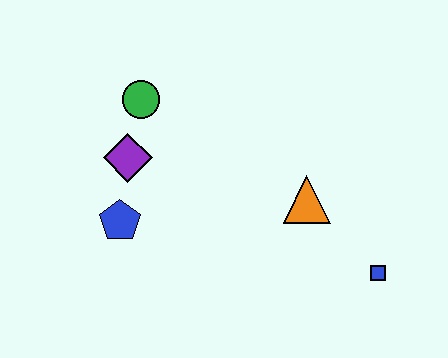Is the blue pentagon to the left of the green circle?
Yes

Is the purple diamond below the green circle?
Yes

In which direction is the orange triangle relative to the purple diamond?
The orange triangle is to the right of the purple diamond.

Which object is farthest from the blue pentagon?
The blue square is farthest from the blue pentagon.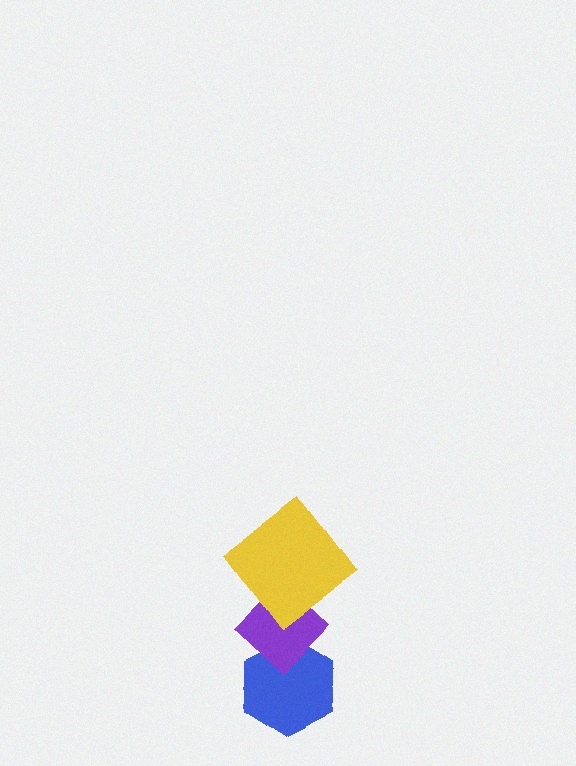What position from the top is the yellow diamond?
The yellow diamond is 1st from the top.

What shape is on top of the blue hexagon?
The purple diamond is on top of the blue hexagon.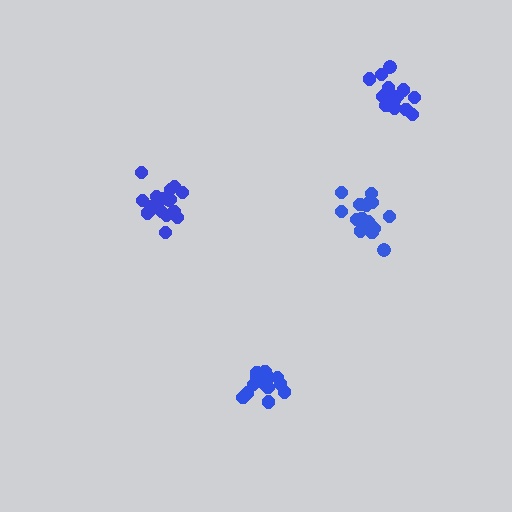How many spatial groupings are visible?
There are 4 spatial groupings.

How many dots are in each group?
Group 1: 19 dots, Group 2: 18 dots, Group 3: 14 dots, Group 4: 17 dots (68 total).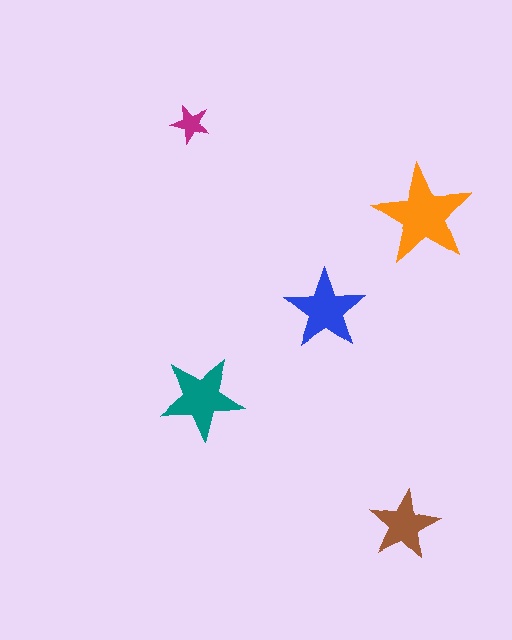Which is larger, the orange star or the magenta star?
The orange one.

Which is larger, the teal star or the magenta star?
The teal one.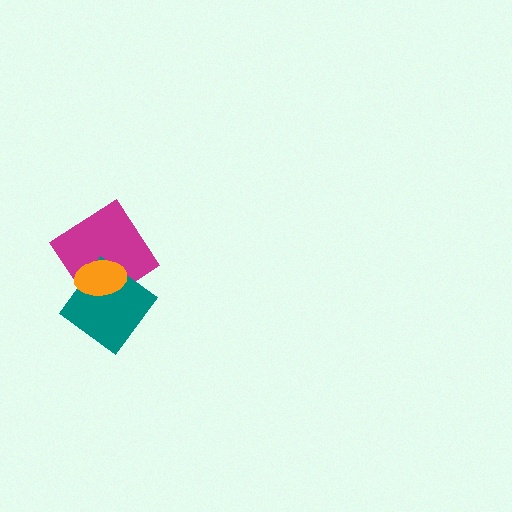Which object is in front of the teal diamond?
The orange ellipse is in front of the teal diamond.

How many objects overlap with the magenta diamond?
2 objects overlap with the magenta diamond.